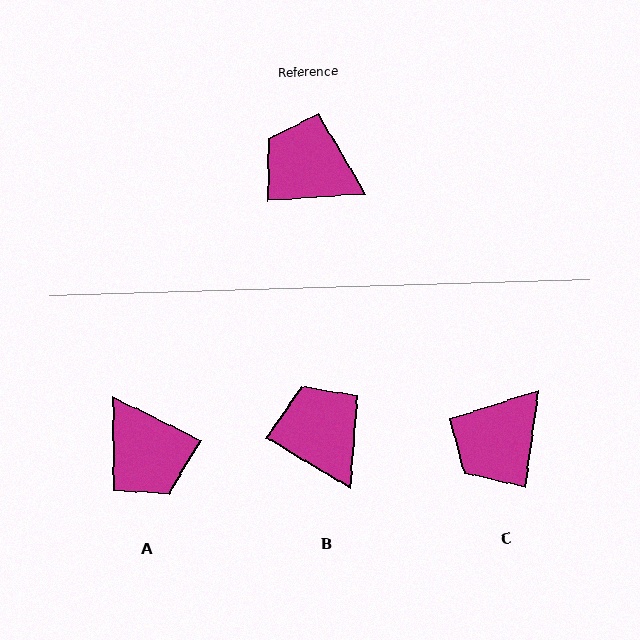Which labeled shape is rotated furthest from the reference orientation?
A, about 150 degrees away.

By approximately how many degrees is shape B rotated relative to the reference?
Approximately 35 degrees clockwise.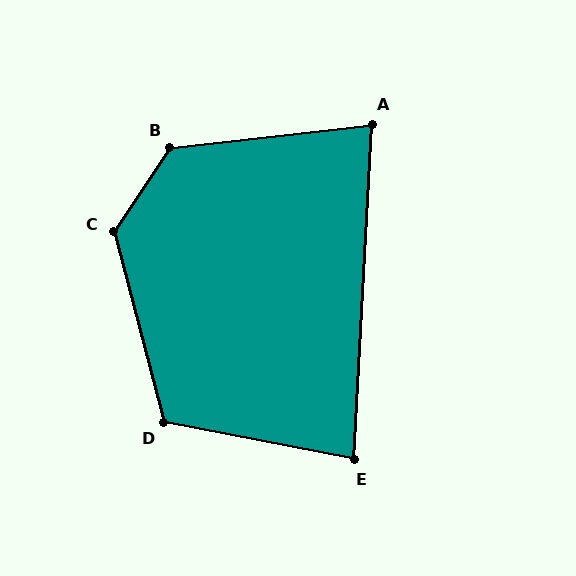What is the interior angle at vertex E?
Approximately 82 degrees (acute).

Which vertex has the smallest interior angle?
A, at approximately 80 degrees.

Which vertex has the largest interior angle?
C, at approximately 132 degrees.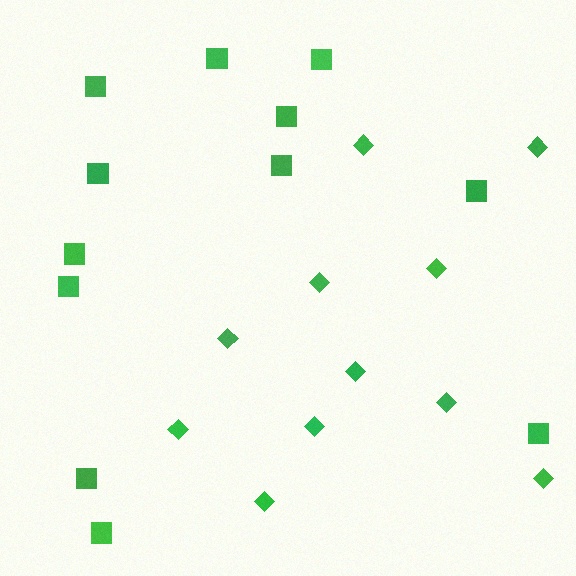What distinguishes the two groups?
There are 2 groups: one group of diamonds (11) and one group of squares (12).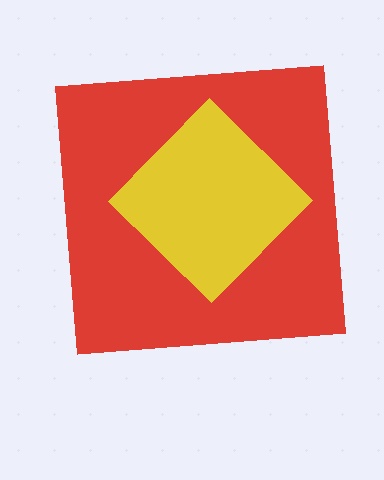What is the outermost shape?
The red square.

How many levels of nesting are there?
2.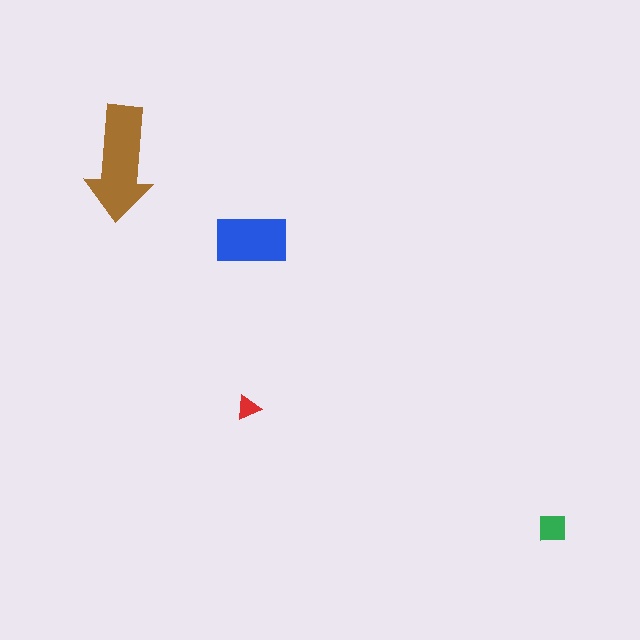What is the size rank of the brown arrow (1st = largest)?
1st.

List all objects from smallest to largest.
The red triangle, the green square, the blue rectangle, the brown arrow.